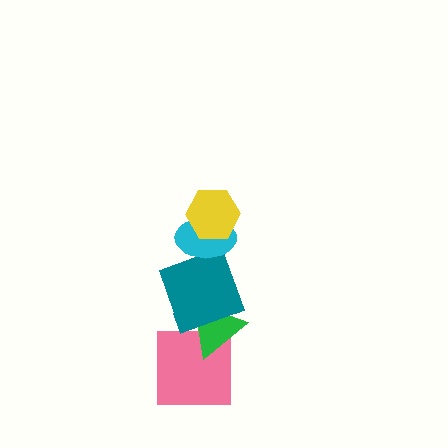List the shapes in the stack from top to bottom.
From top to bottom: the yellow hexagon, the cyan ellipse, the teal square, the green triangle, the pink square.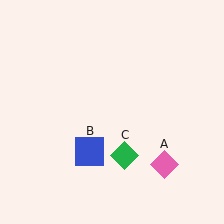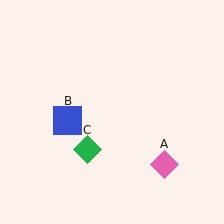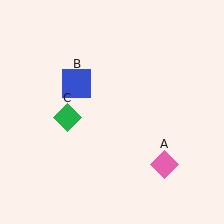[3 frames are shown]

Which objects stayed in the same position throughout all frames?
Pink diamond (object A) remained stationary.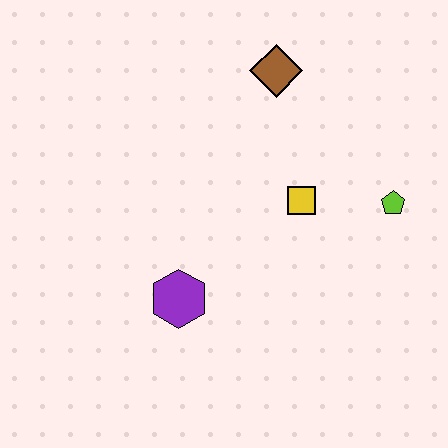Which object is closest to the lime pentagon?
The yellow square is closest to the lime pentagon.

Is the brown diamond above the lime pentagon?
Yes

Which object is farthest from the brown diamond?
The purple hexagon is farthest from the brown diamond.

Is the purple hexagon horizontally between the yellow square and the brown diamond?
No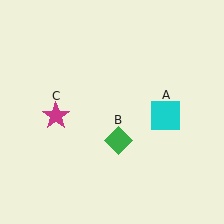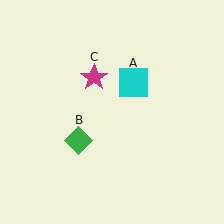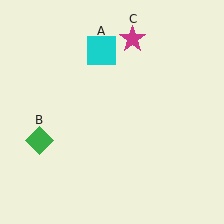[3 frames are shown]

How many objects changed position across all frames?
3 objects changed position: cyan square (object A), green diamond (object B), magenta star (object C).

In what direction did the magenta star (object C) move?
The magenta star (object C) moved up and to the right.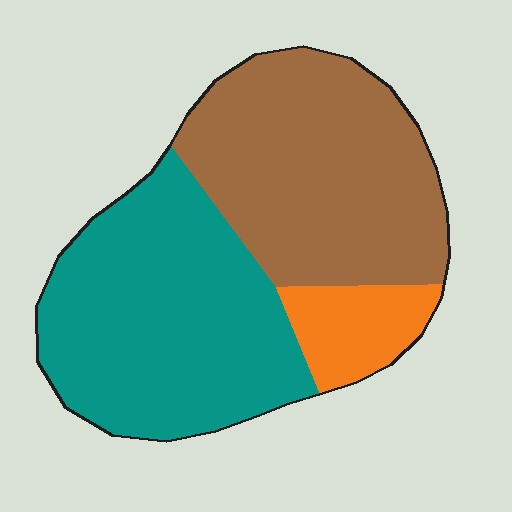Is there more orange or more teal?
Teal.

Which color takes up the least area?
Orange, at roughly 10%.